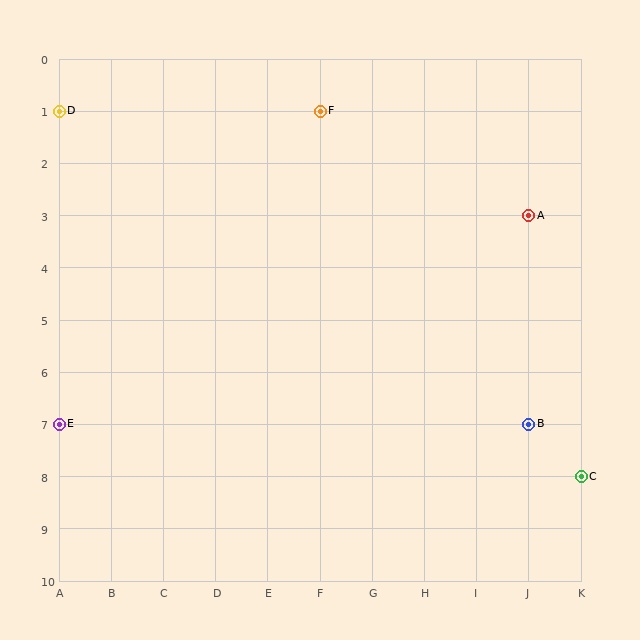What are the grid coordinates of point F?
Point F is at grid coordinates (F, 1).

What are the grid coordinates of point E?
Point E is at grid coordinates (A, 7).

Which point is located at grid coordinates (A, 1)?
Point D is at (A, 1).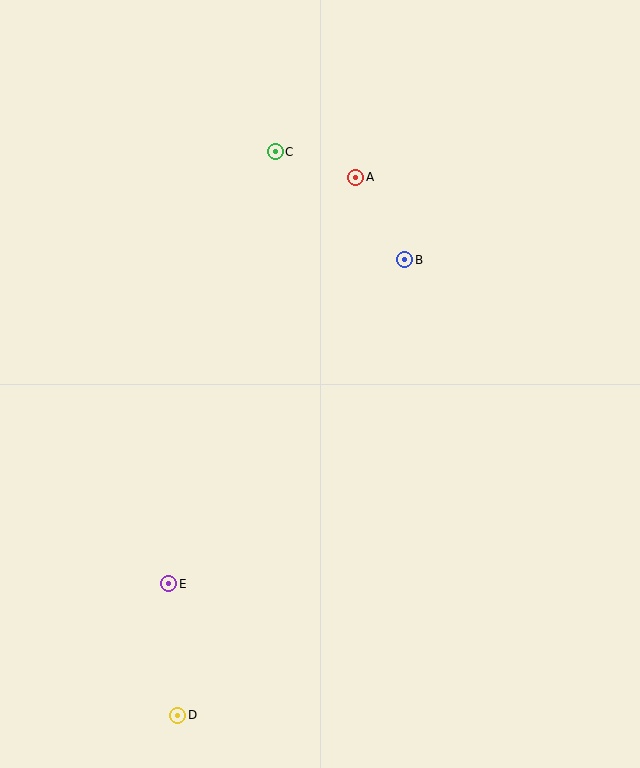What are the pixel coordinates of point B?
Point B is at (405, 260).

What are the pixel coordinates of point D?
Point D is at (178, 715).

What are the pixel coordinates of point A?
Point A is at (356, 177).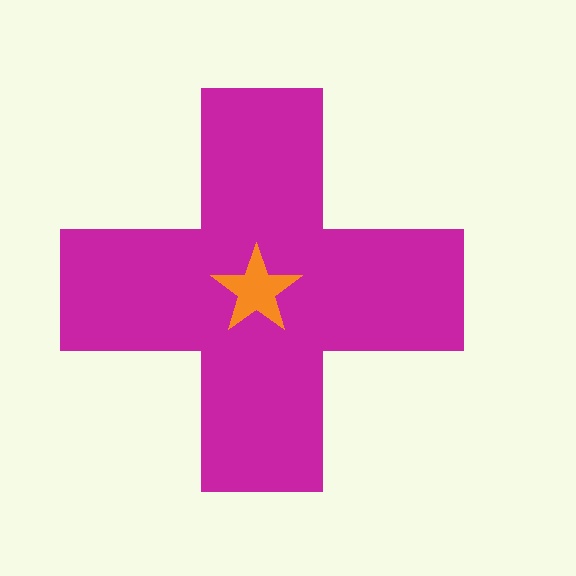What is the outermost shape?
The magenta cross.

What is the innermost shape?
The orange star.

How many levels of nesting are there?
2.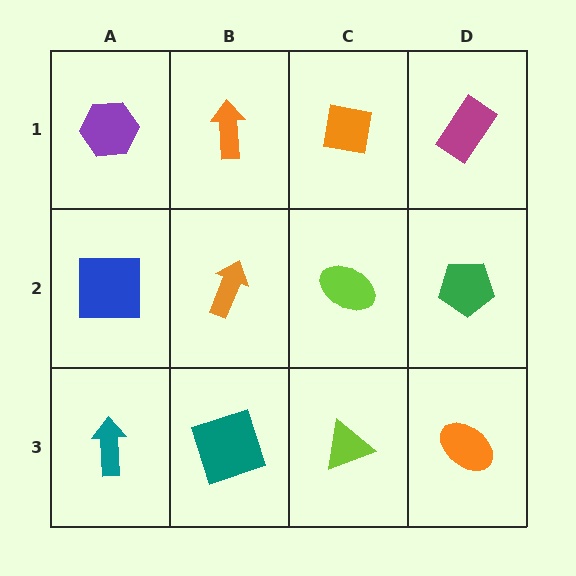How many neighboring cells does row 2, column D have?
3.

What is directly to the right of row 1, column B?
An orange square.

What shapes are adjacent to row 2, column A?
A purple hexagon (row 1, column A), a teal arrow (row 3, column A), an orange arrow (row 2, column B).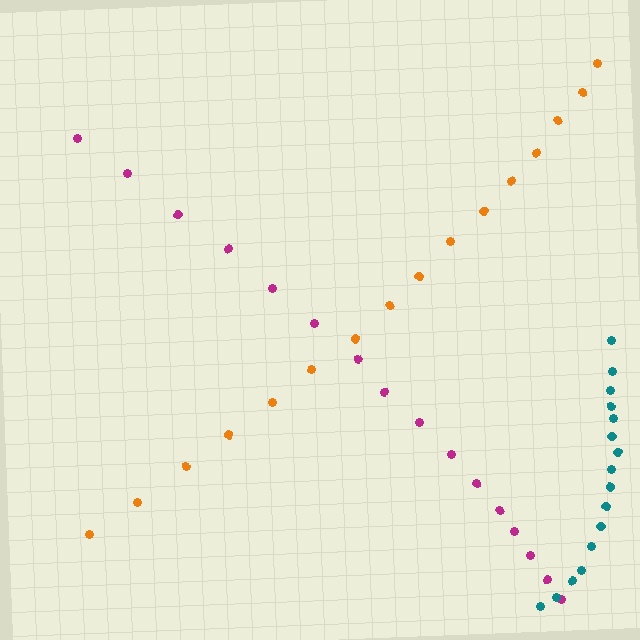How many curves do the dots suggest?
There are 3 distinct paths.